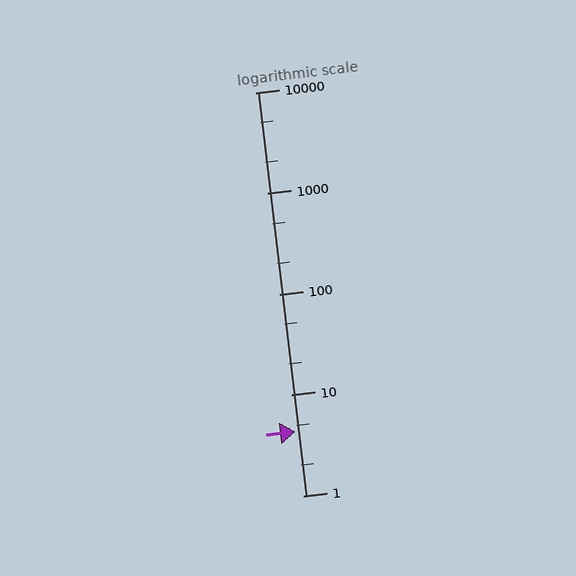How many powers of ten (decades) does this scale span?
The scale spans 4 decades, from 1 to 10000.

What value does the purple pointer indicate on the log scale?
The pointer indicates approximately 4.3.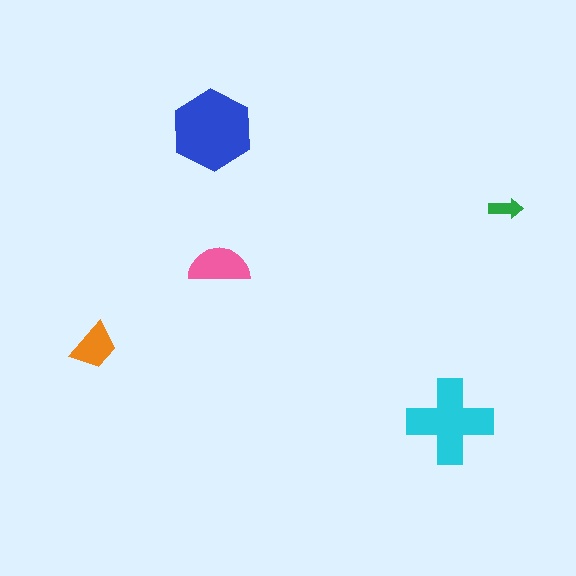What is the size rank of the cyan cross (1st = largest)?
2nd.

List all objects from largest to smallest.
The blue hexagon, the cyan cross, the pink semicircle, the orange trapezoid, the green arrow.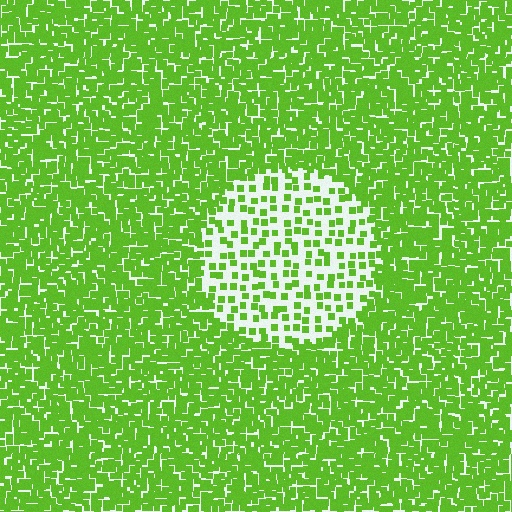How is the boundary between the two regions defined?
The boundary is defined by a change in element density (approximately 2.8x ratio). All elements are the same color, size, and shape.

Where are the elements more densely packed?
The elements are more densely packed outside the circle boundary.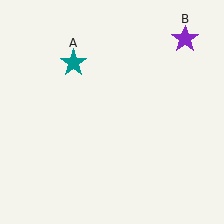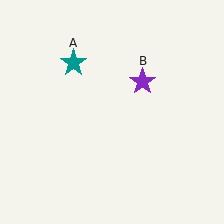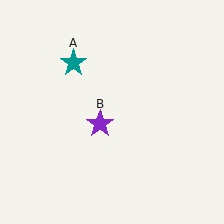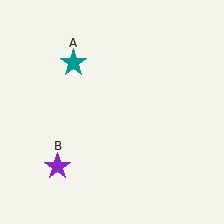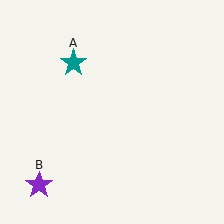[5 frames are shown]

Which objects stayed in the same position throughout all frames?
Teal star (object A) remained stationary.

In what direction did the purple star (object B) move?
The purple star (object B) moved down and to the left.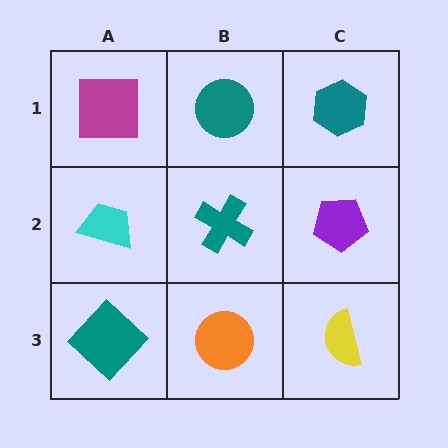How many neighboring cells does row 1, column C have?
2.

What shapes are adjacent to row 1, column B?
A teal cross (row 2, column B), a magenta square (row 1, column A), a teal hexagon (row 1, column C).